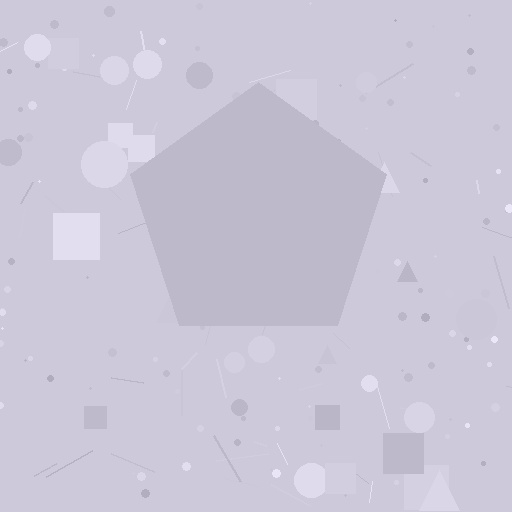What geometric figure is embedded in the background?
A pentagon is embedded in the background.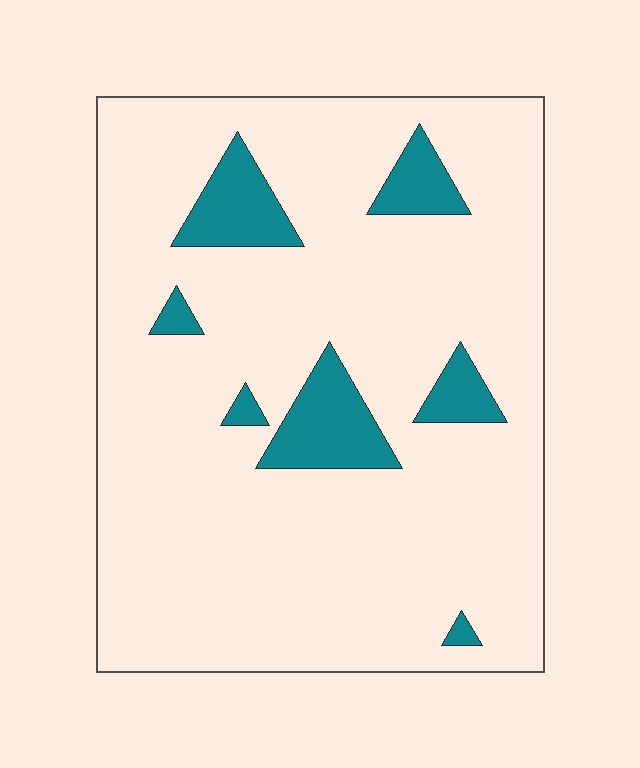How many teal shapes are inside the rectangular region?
7.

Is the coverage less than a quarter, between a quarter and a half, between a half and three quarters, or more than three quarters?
Less than a quarter.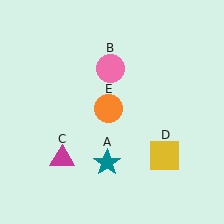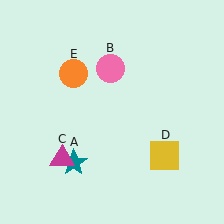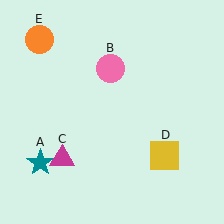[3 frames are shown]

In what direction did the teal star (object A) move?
The teal star (object A) moved left.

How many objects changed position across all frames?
2 objects changed position: teal star (object A), orange circle (object E).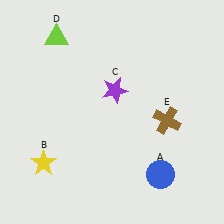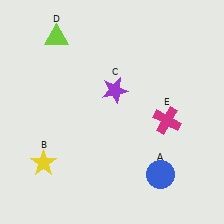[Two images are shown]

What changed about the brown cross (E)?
In Image 1, E is brown. In Image 2, it changed to magenta.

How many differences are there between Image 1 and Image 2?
There is 1 difference between the two images.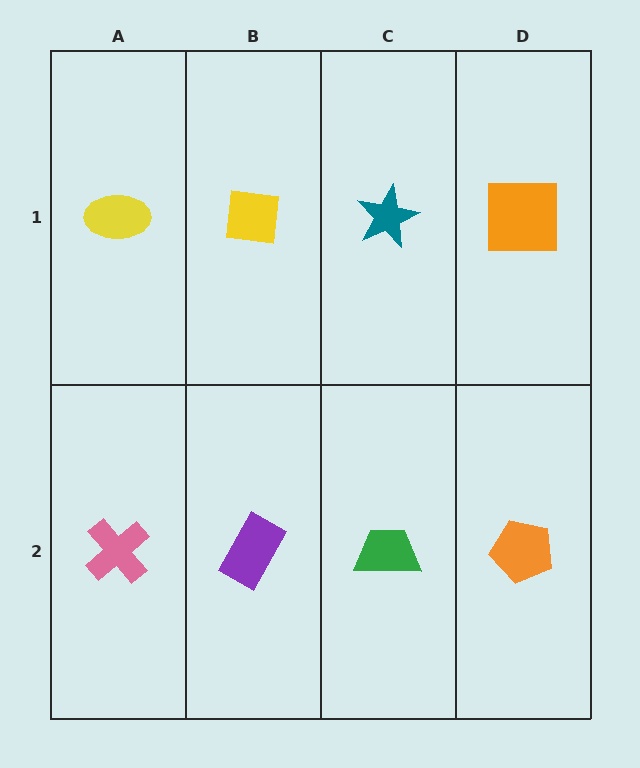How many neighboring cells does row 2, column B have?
3.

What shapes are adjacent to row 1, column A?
A pink cross (row 2, column A), a yellow square (row 1, column B).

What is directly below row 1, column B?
A purple rectangle.